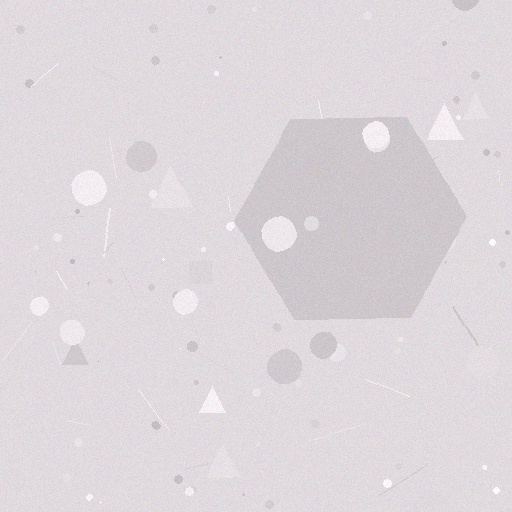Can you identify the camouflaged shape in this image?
The camouflaged shape is a hexagon.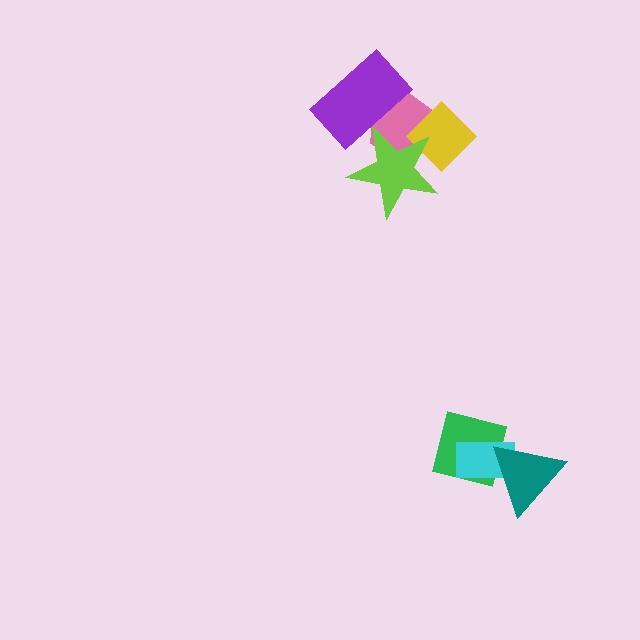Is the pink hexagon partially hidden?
Yes, it is partially covered by another shape.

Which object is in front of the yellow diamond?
The lime star is in front of the yellow diamond.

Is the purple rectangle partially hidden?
Yes, it is partially covered by another shape.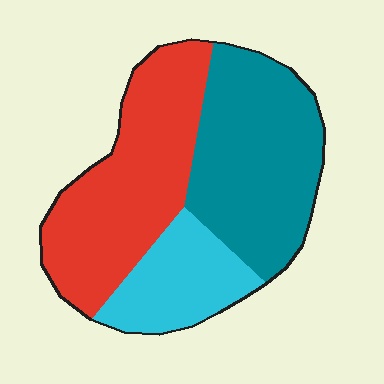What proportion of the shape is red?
Red covers about 40% of the shape.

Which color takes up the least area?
Cyan, at roughly 20%.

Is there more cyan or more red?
Red.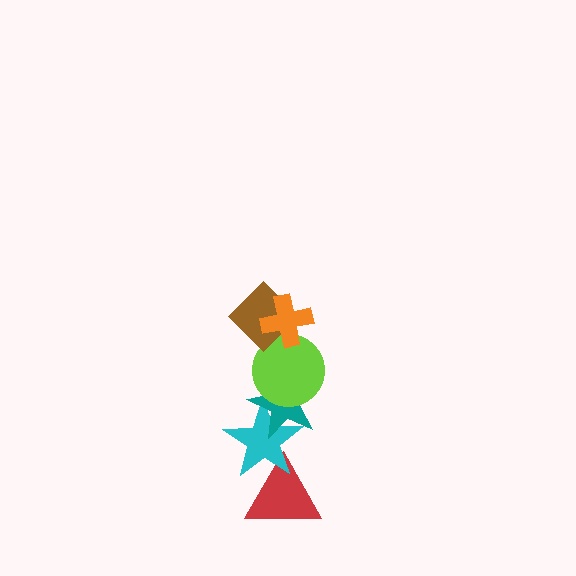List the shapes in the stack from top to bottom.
From top to bottom: the orange cross, the brown diamond, the lime circle, the teal star, the cyan star, the red triangle.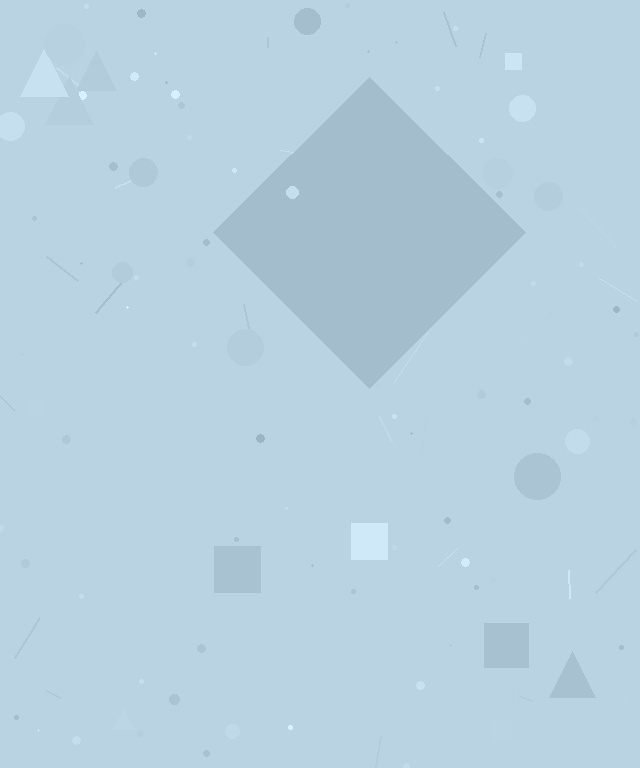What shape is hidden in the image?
A diamond is hidden in the image.